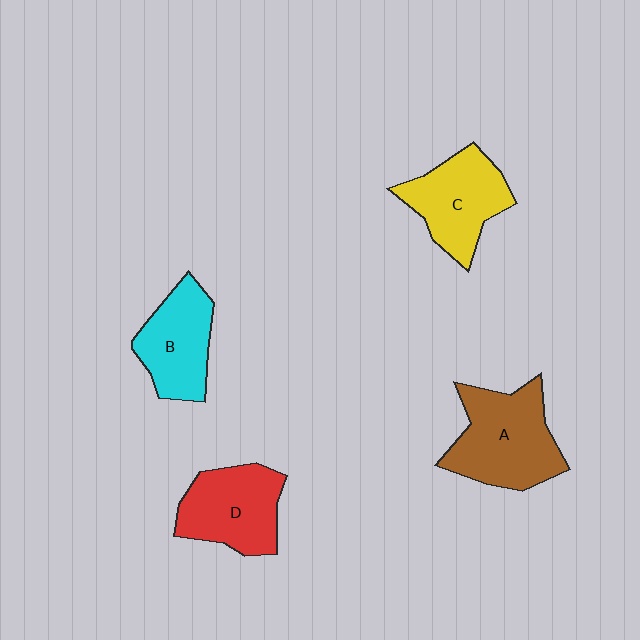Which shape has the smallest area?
Shape B (cyan).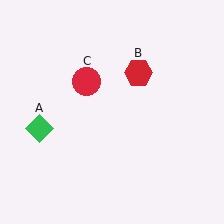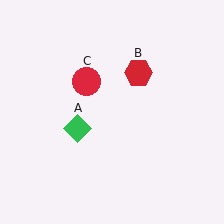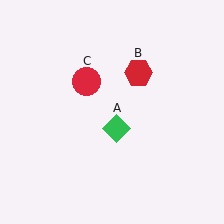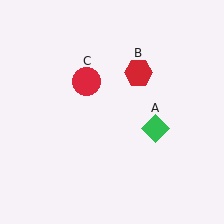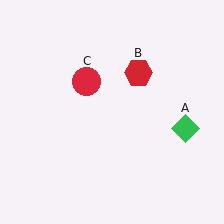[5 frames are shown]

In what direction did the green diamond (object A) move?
The green diamond (object A) moved right.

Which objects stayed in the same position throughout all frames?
Red hexagon (object B) and red circle (object C) remained stationary.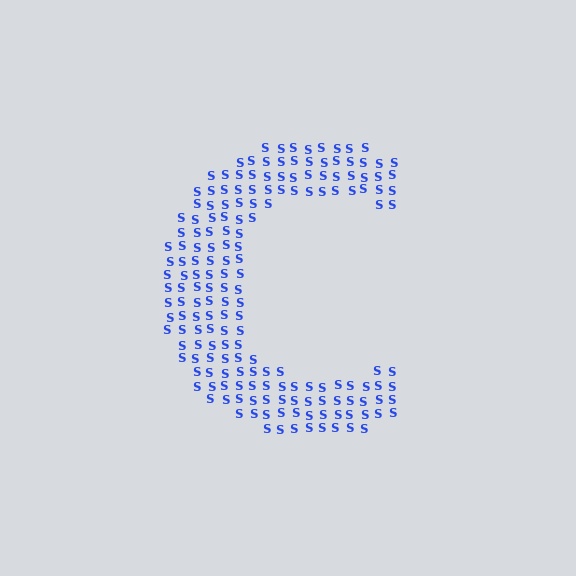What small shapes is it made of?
It is made of small letter S's.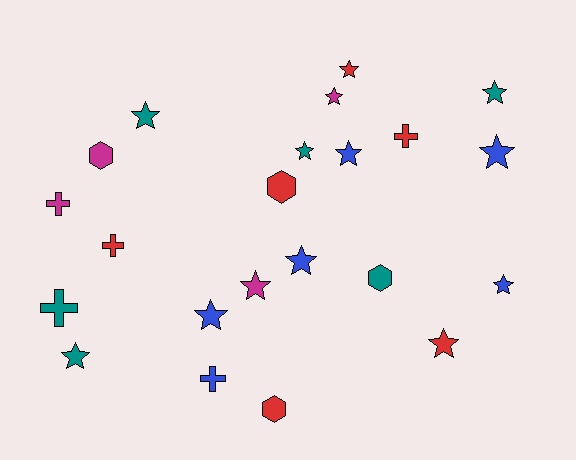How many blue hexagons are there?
There are no blue hexagons.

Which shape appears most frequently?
Star, with 13 objects.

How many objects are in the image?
There are 22 objects.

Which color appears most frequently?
Teal, with 6 objects.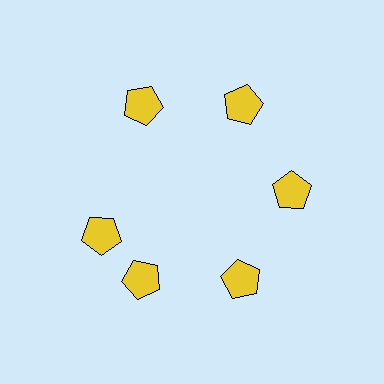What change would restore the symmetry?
The symmetry would be restored by rotating it back into even spacing with its neighbors so that all 6 pentagons sit at equal angles and equal distance from the center.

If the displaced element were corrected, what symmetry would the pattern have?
It would have 6-fold rotational symmetry — the pattern would map onto itself every 60 degrees.